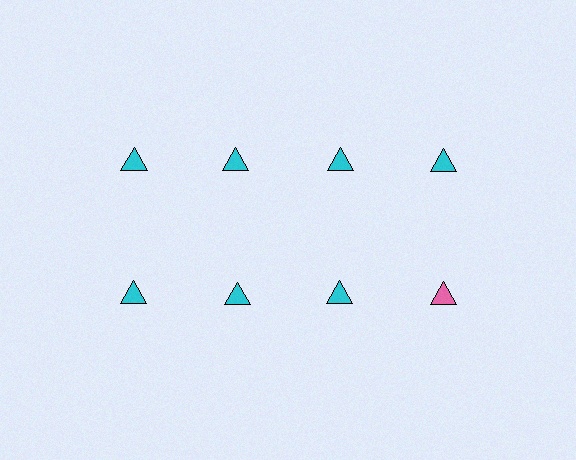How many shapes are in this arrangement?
There are 8 shapes arranged in a grid pattern.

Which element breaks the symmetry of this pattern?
The pink triangle in the second row, second from right column breaks the symmetry. All other shapes are cyan triangles.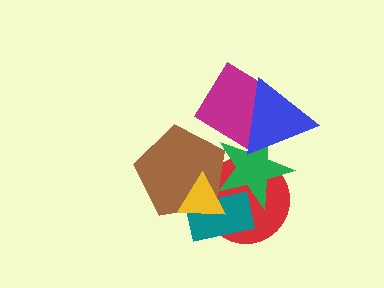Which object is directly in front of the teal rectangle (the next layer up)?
The brown pentagon is directly in front of the teal rectangle.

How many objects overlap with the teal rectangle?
4 objects overlap with the teal rectangle.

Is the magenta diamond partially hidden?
Yes, it is partially covered by another shape.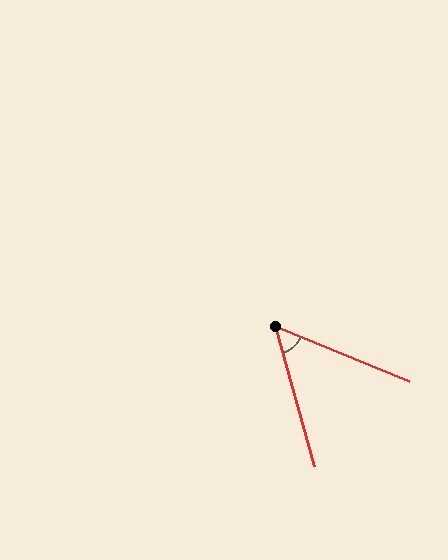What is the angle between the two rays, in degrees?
Approximately 52 degrees.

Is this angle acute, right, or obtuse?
It is acute.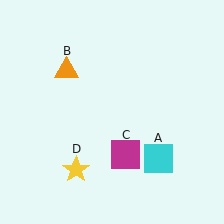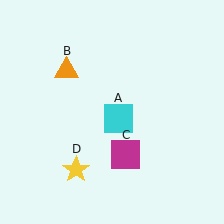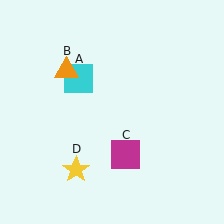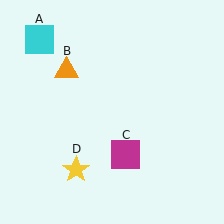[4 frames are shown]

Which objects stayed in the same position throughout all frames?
Orange triangle (object B) and magenta square (object C) and yellow star (object D) remained stationary.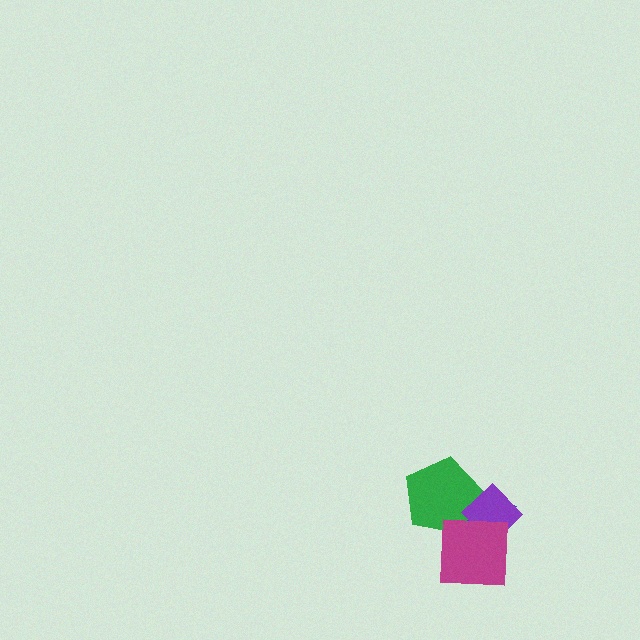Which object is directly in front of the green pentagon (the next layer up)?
The purple diamond is directly in front of the green pentagon.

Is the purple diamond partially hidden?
Yes, it is partially covered by another shape.